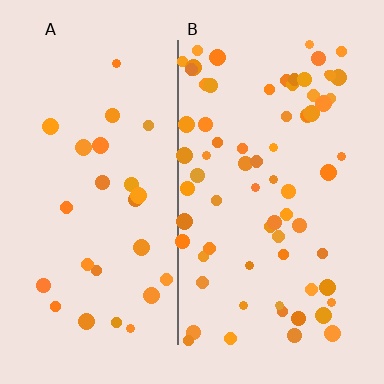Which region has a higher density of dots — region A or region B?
B (the right).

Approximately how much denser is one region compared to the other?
Approximately 2.6× — region B over region A.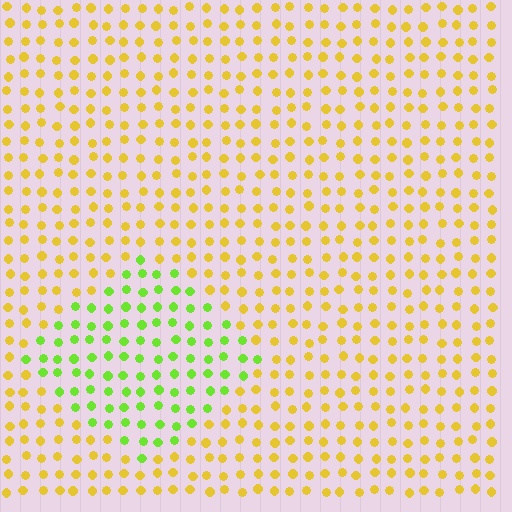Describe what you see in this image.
The image is filled with small yellow elements in a uniform arrangement. A diamond-shaped region is visible where the elements are tinted to a slightly different hue, forming a subtle color boundary.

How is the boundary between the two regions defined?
The boundary is defined purely by a slight shift in hue (about 50 degrees). Spacing, size, and orientation are identical on both sides.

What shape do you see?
I see a diamond.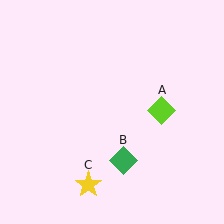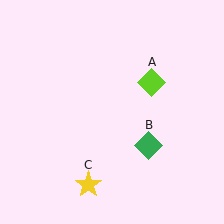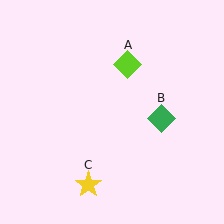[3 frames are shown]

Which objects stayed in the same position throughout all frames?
Yellow star (object C) remained stationary.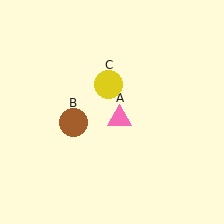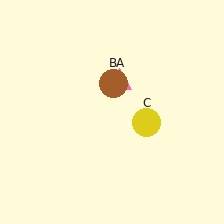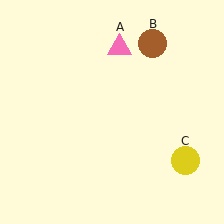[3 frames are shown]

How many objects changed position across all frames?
3 objects changed position: pink triangle (object A), brown circle (object B), yellow circle (object C).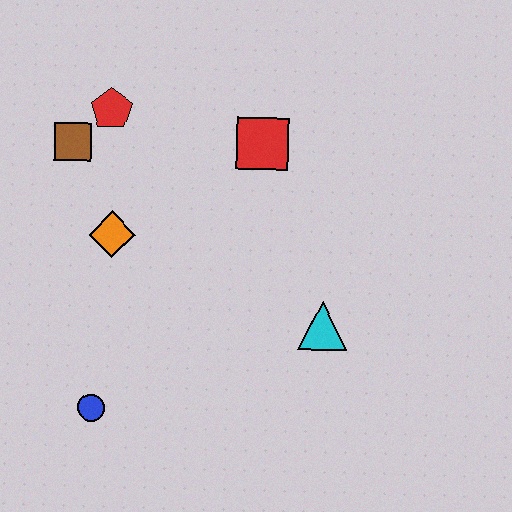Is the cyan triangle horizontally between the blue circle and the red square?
No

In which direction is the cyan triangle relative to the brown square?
The cyan triangle is to the right of the brown square.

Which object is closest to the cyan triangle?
The red square is closest to the cyan triangle.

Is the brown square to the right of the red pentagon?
No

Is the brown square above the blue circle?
Yes